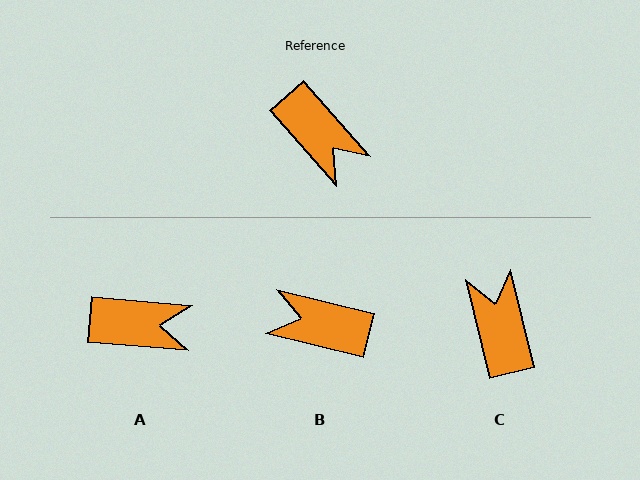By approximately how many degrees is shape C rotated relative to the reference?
Approximately 152 degrees counter-clockwise.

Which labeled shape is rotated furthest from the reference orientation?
C, about 152 degrees away.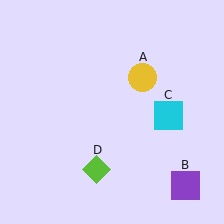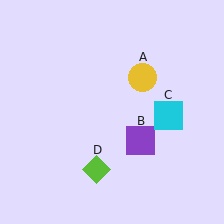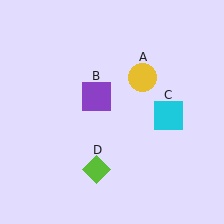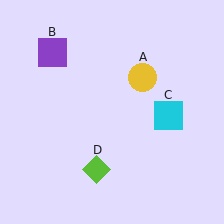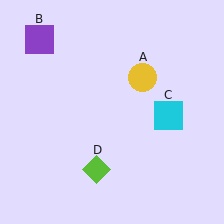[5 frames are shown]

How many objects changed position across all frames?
1 object changed position: purple square (object B).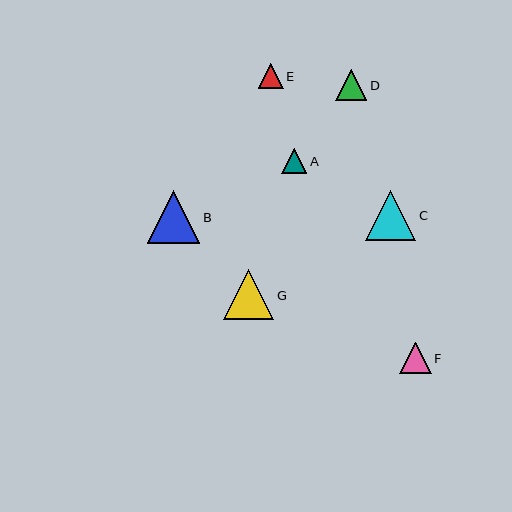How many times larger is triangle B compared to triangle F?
Triangle B is approximately 1.7 times the size of triangle F.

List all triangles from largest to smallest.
From largest to smallest: B, C, G, D, F, A, E.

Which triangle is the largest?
Triangle B is the largest with a size of approximately 52 pixels.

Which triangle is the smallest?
Triangle E is the smallest with a size of approximately 25 pixels.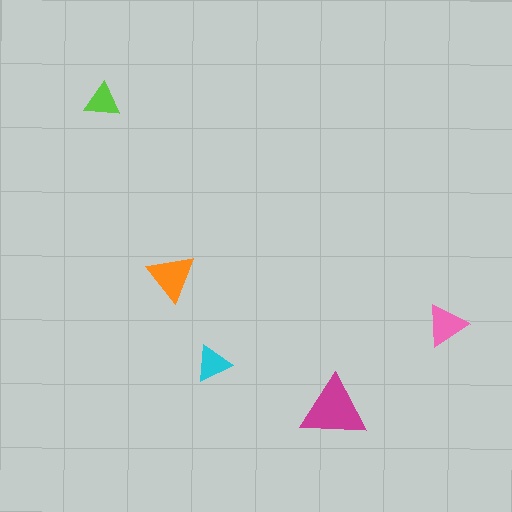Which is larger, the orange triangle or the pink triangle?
The orange one.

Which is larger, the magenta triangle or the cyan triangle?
The magenta one.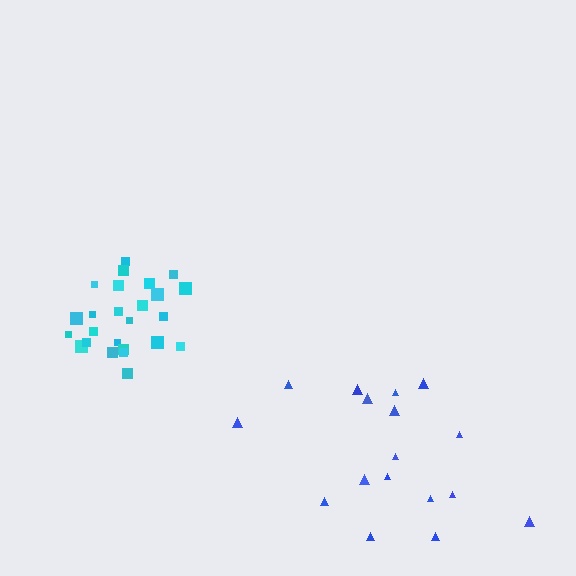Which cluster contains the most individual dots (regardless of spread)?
Cyan (25).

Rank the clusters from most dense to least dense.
cyan, blue.